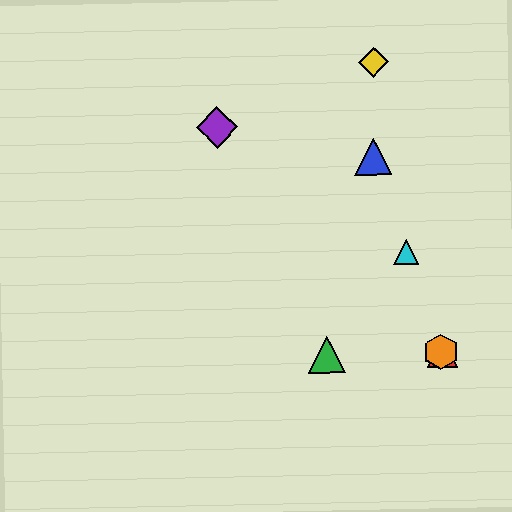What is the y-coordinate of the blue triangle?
The blue triangle is at y≈156.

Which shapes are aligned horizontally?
The red triangle, the green triangle, the orange hexagon are aligned horizontally.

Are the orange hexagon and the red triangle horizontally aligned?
Yes, both are at y≈352.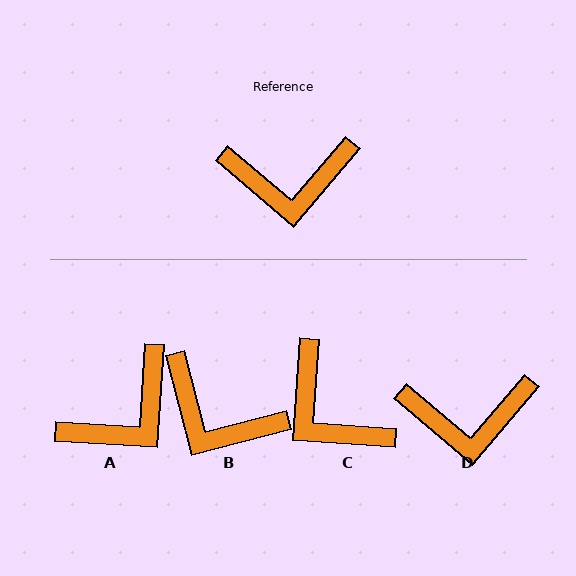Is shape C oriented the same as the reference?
No, it is off by about 54 degrees.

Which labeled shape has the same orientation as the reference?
D.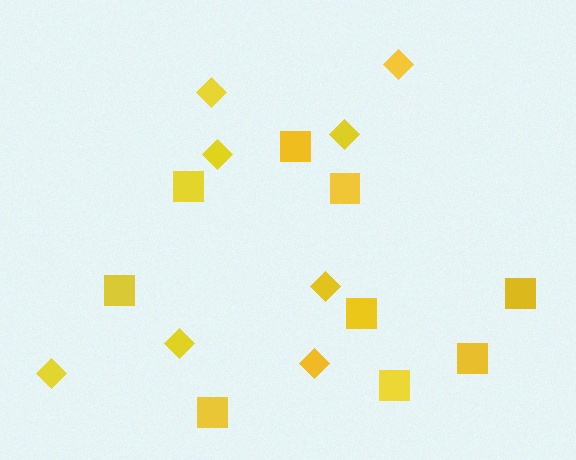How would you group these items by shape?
There are 2 groups: one group of diamonds (8) and one group of squares (9).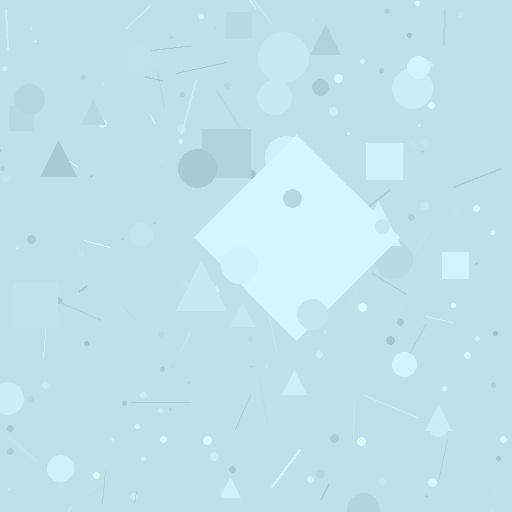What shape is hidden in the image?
A diamond is hidden in the image.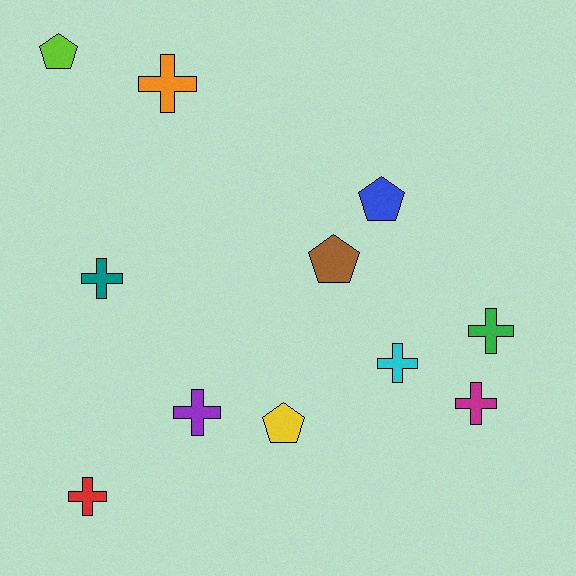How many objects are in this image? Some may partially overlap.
There are 11 objects.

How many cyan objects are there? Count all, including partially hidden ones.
There is 1 cyan object.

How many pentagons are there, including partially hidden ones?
There are 4 pentagons.